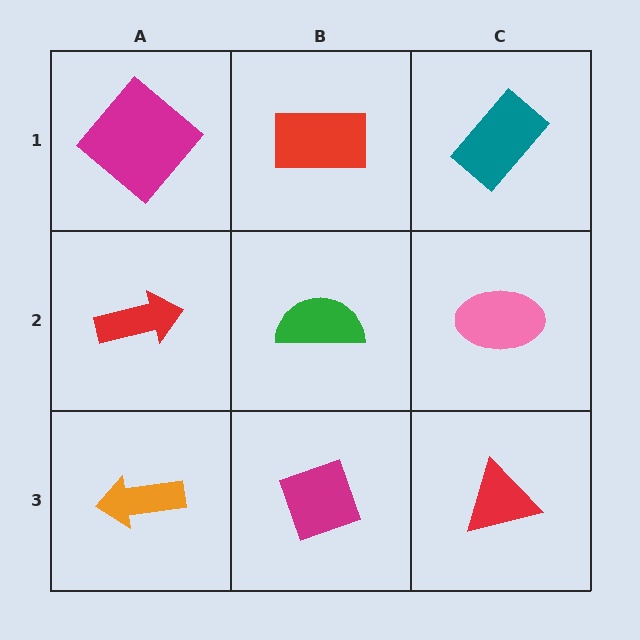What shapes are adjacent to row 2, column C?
A teal rectangle (row 1, column C), a red triangle (row 3, column C), a green semicircle (row 2, column B).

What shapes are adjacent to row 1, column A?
A red arrow (row 2, column A), a red rectangle (row 1, column B).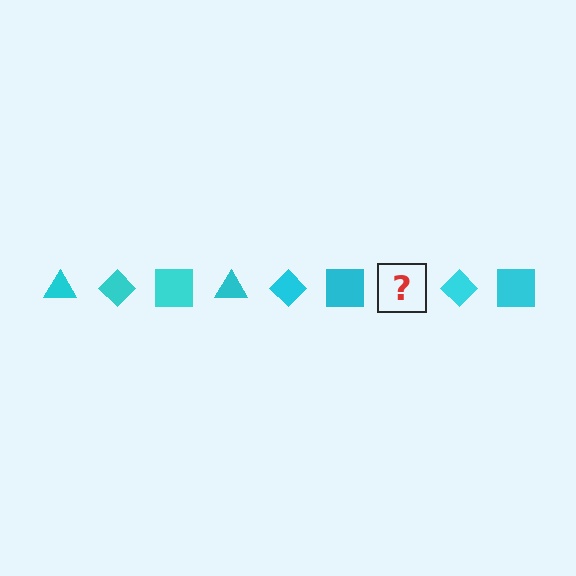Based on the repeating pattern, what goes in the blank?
The blank should be a cyan triangle.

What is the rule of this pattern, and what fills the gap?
The rule is that the pattern cycles through triangle, diamond, square shapes in cyan. The gap should be filled with a cyan triangle.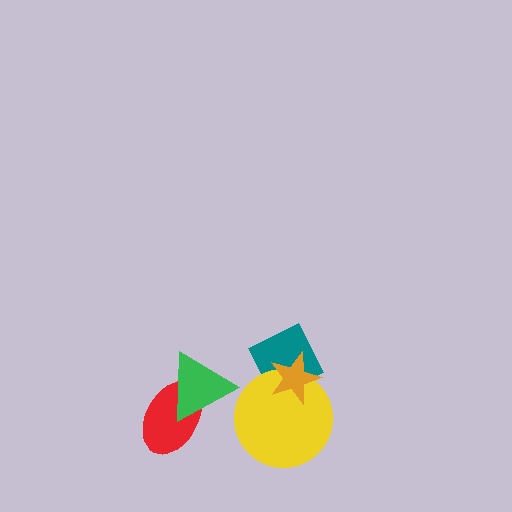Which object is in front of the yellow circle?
The orange star is in front of the yellow circle.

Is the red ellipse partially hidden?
Yes, it is partially covered by another shape.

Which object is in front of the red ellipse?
The green triangle is in front of the red ellipse.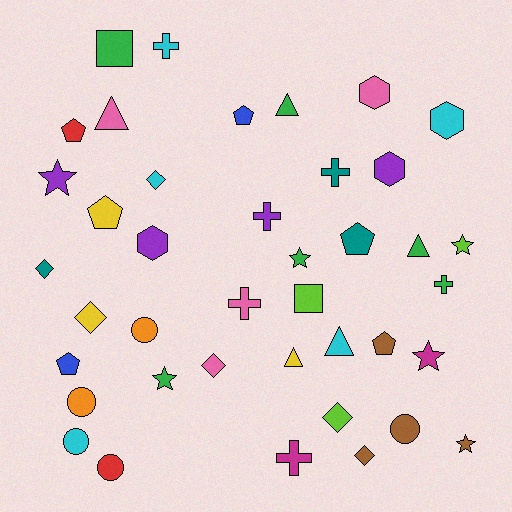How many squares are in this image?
There are 2 squares.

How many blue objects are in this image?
There are 2 blue objects.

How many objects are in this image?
There are 40 objects.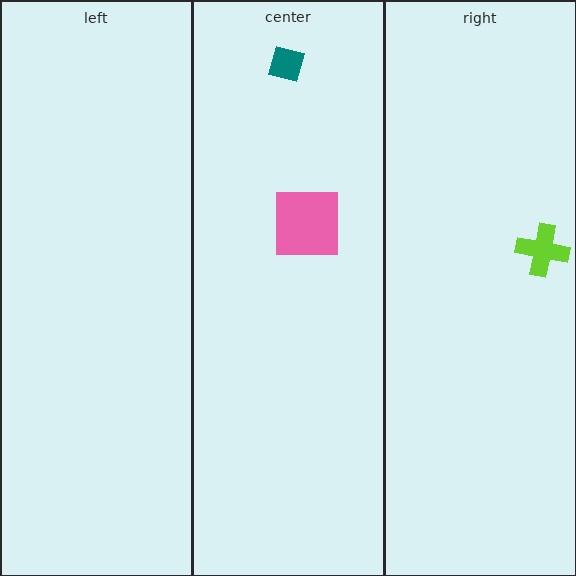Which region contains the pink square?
The center region.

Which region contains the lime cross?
The right region.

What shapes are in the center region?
The teal square, the pink square.